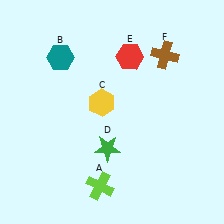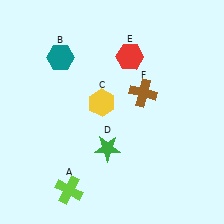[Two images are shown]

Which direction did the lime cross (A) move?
The lime cross (A) moved left.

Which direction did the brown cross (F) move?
The brown cross (F) moved down.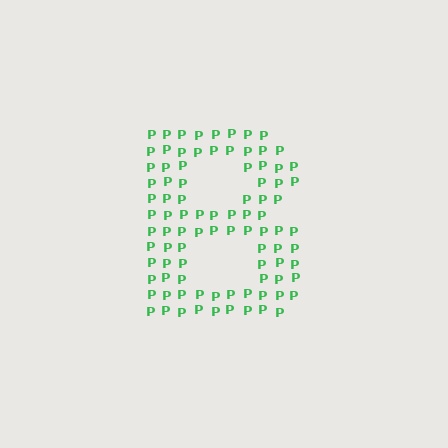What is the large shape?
The large shape is the letter B.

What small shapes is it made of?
It is made of small letter P's.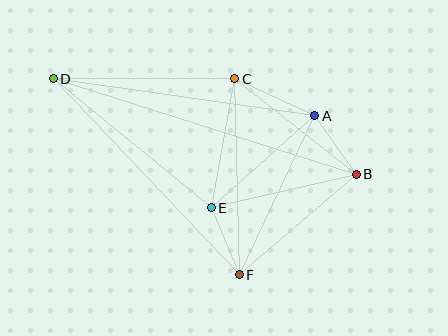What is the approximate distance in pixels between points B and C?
The distance between B and C is approximately 154 pixels.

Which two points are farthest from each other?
Points B and D are farthest from each other.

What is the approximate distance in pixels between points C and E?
The distance between C and E is approximately 131 pixels.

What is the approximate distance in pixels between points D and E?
The distance between D and E is approximately 204 pixels.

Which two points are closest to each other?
Points A and B are closest to each other.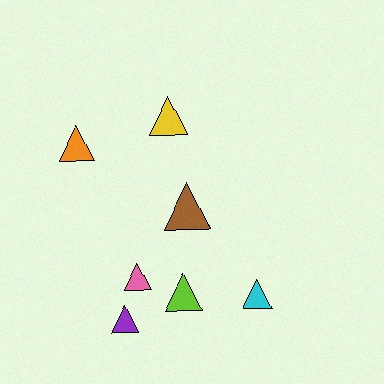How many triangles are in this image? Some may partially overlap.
There are 7 triangles.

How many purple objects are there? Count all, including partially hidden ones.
There is 1 purple object.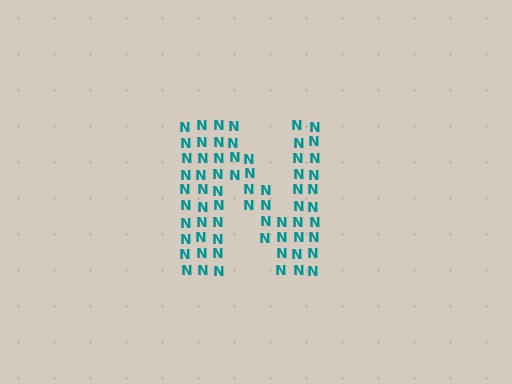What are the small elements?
The small elements are letter N's.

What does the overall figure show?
The overall figure shows the letter N.